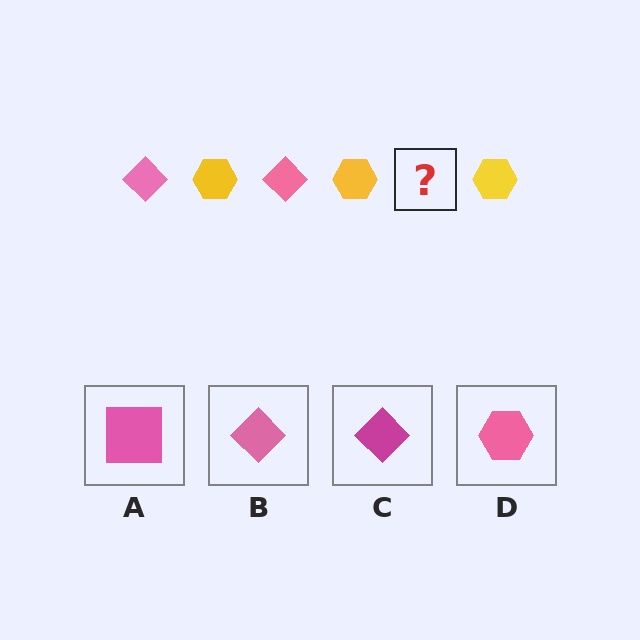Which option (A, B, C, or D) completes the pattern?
B.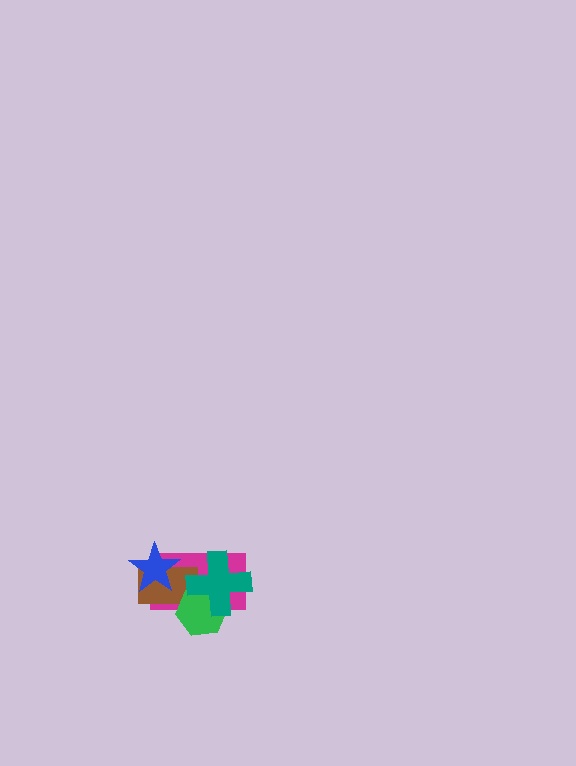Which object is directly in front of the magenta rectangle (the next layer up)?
The brown rectangle is directly in front of the magenta rectangle.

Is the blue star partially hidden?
No, no other shape covers it.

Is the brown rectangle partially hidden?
Yes, it is partially covered by another shape.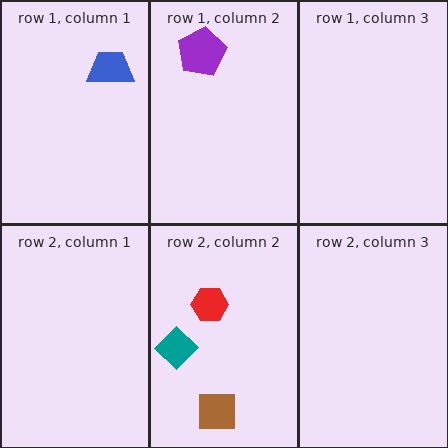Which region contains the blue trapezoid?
The row 1, column 1 region.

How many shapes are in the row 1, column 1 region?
1.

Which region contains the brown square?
The row 2, column 2 region.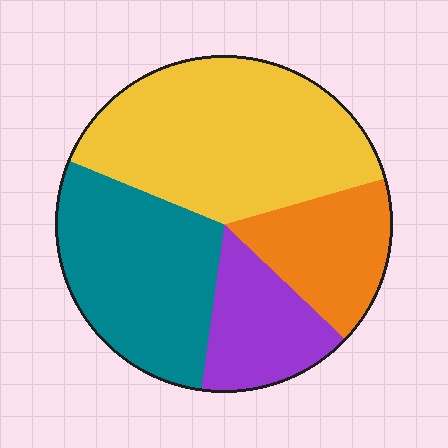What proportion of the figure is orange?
Orange takes up about one sixth (1/6) of the figure.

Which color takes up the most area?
Yellow, at roughly 40%.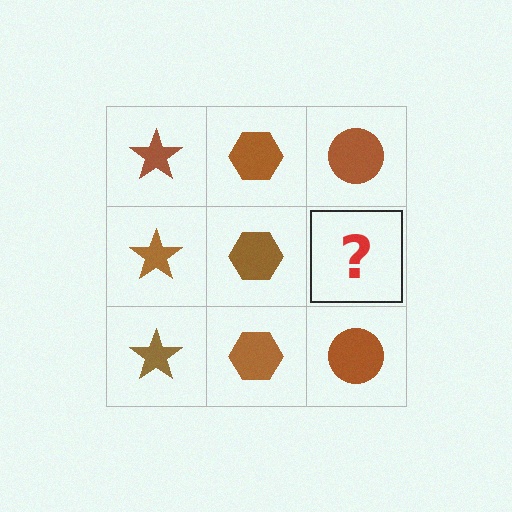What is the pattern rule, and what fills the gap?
The rule is that each column has a consistent shape. The gap should be filled with a brown circle.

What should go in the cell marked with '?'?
The missing cell should contain a brown circle.